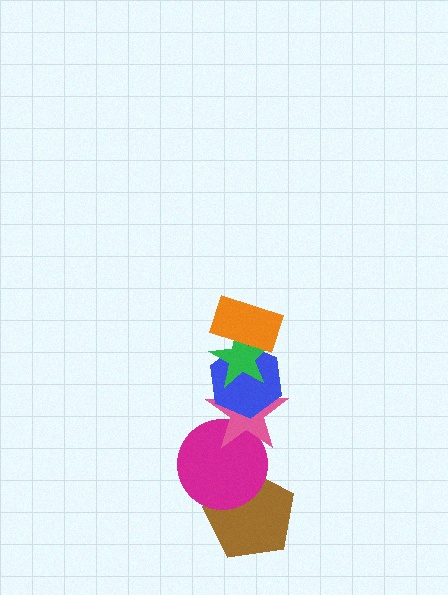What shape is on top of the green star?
The orange rectangle is on top of the green star.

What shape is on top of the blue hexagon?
The green star is on top of the blue hexagon.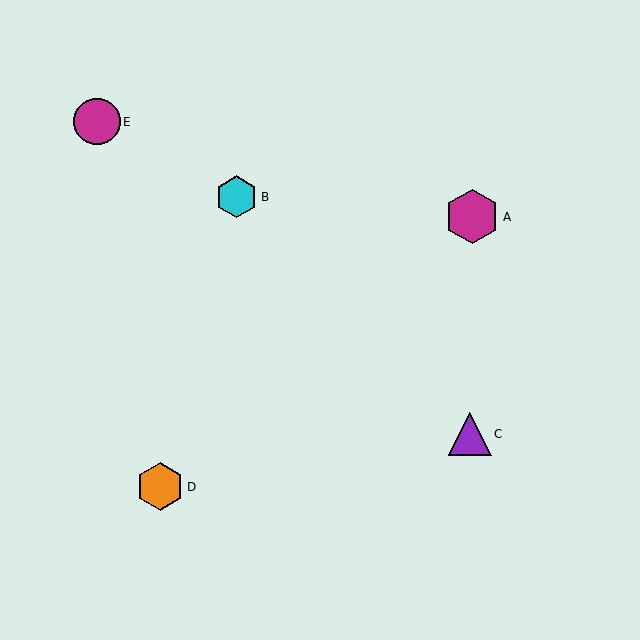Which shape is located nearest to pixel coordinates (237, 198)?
The cyan hexagon (labeled B) at (237, 197) is nearest to that location.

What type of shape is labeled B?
Shape B is a cyan hexagon.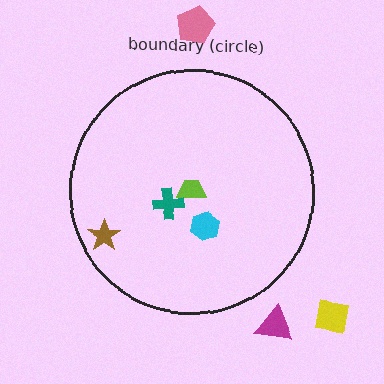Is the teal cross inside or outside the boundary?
Inside.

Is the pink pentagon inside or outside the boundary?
Outside.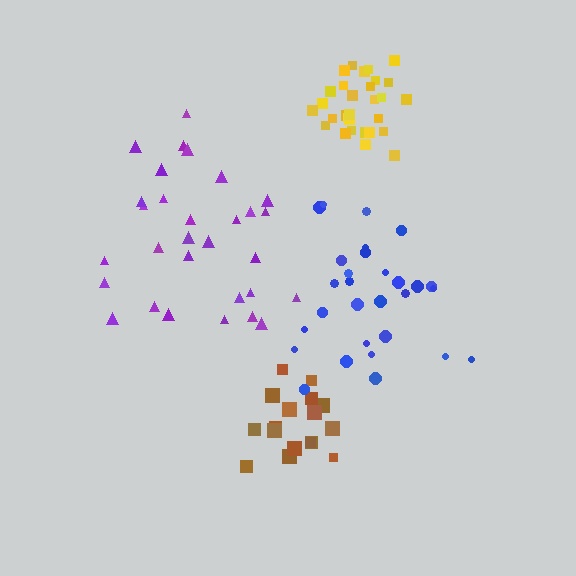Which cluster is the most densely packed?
Yellow.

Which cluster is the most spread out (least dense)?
Purple.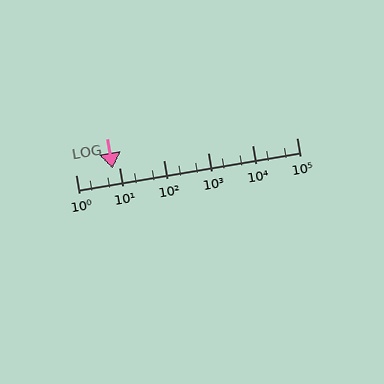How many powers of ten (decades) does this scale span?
The scale spans 5 decades, from 1 to 100000.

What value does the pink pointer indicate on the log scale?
The pointer indicates approximately 6.8.